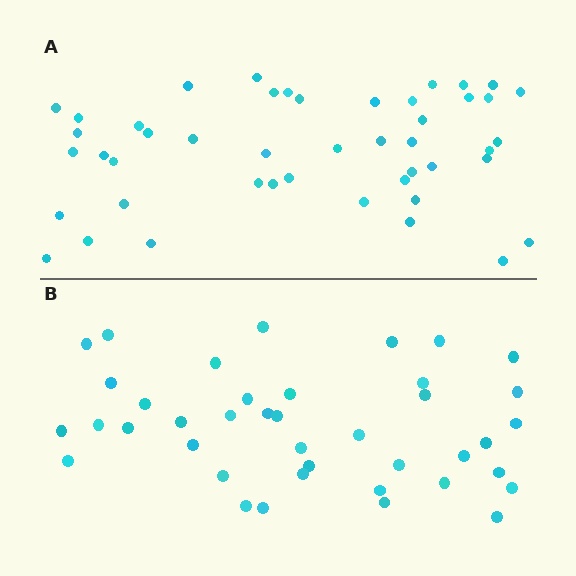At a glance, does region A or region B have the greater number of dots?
Region A (the top region) has more dots.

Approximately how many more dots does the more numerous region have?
Region A has about 6 more dots than region B.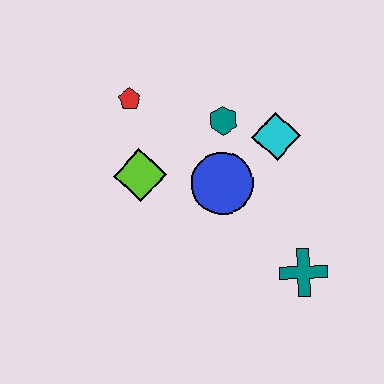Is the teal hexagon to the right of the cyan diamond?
No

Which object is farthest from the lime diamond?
The teal cross is farthest from the lime diamond.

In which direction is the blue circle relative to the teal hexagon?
The blue circle is below the teal hexagon.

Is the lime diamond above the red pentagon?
No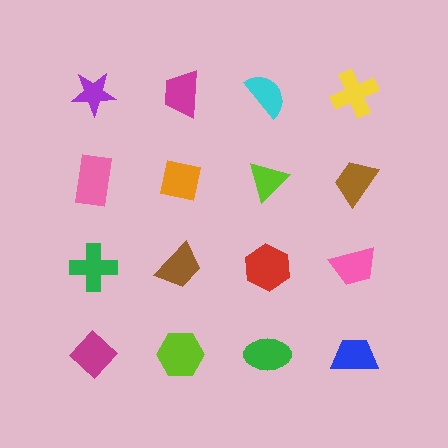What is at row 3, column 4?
A pink trapezoid.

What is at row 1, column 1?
A purple star.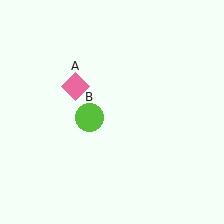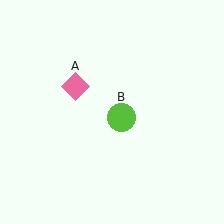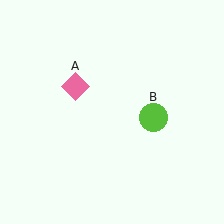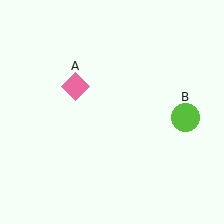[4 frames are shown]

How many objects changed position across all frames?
1 object changed position: lime circle (object B).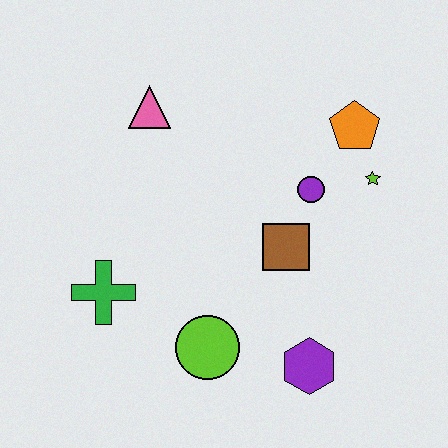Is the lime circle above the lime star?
No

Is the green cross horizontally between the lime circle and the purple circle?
No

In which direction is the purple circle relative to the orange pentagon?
The purple circle is below the orange pentagon.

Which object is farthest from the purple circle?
The green cross is farthest from the purple circle.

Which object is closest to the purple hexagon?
The lime circle is closest to the purple hexagon.